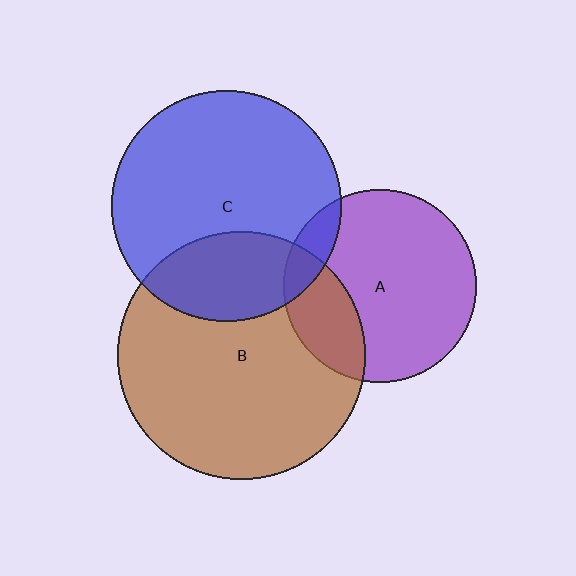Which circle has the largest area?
Circle B (brown).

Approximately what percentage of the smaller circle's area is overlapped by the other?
Approximately 25%.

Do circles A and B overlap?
Yes.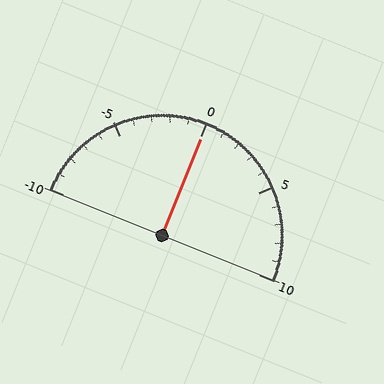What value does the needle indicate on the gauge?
The needle indicates approximately 0.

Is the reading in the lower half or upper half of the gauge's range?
The reading is in the upper half of the range (-10 to 10).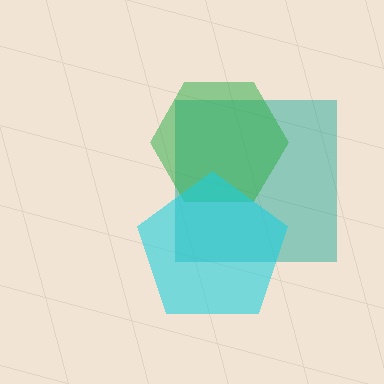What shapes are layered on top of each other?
The layered shapes are: a teal square, a green hexagon, a cyan pentagon.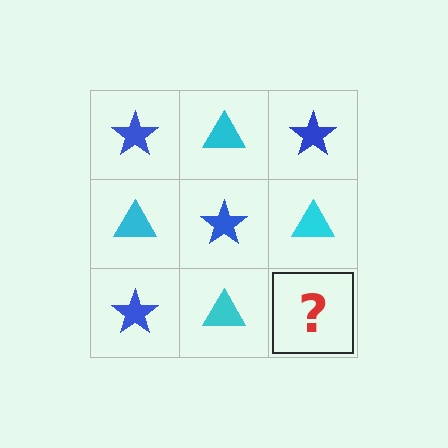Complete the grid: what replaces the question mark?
The question mark should be replaced with a blue star.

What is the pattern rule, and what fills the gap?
The rule is that it alternates blue star and cyan triangle in a checkerboard pattern. The gap should be filled with a blue star.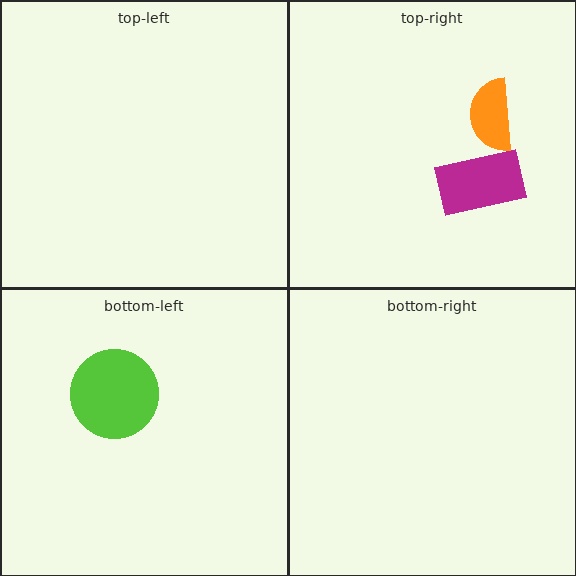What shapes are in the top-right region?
The orange semicircle, the magenta rectangle.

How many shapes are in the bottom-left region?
1.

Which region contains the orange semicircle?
The top-right region.